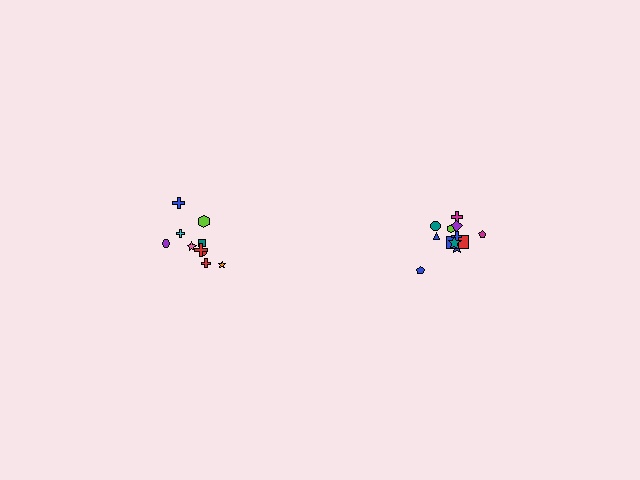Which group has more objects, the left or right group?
The right group.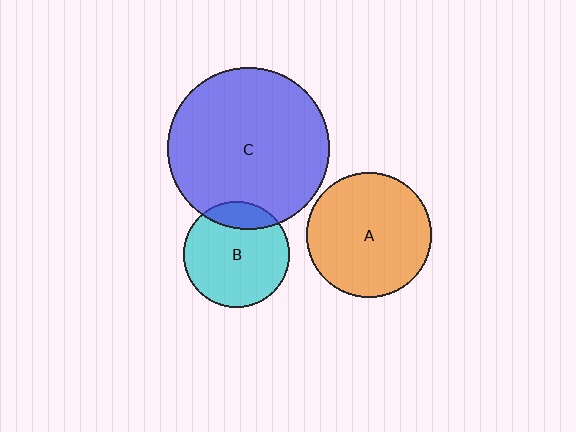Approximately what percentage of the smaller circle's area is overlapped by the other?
Approximately 15%.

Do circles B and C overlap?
Yes.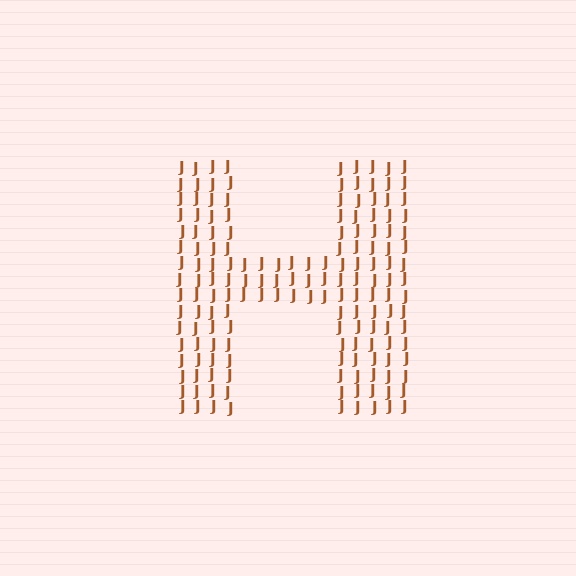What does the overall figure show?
The overall figure shows the letter H.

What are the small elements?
The small elements are letter J's.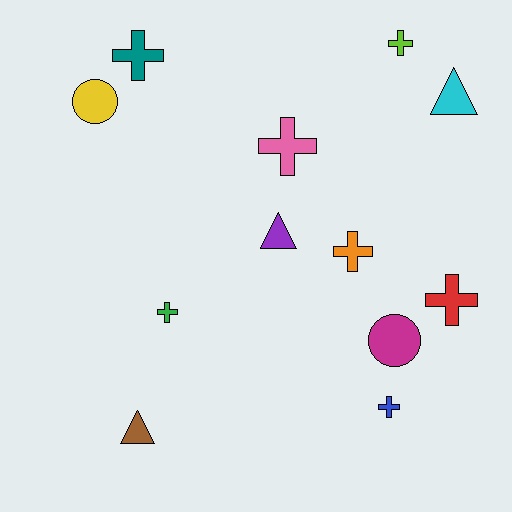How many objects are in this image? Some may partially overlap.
There are 12 objects.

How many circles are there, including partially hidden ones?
There are 2 circles.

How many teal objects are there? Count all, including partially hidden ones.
There is 1 teal object.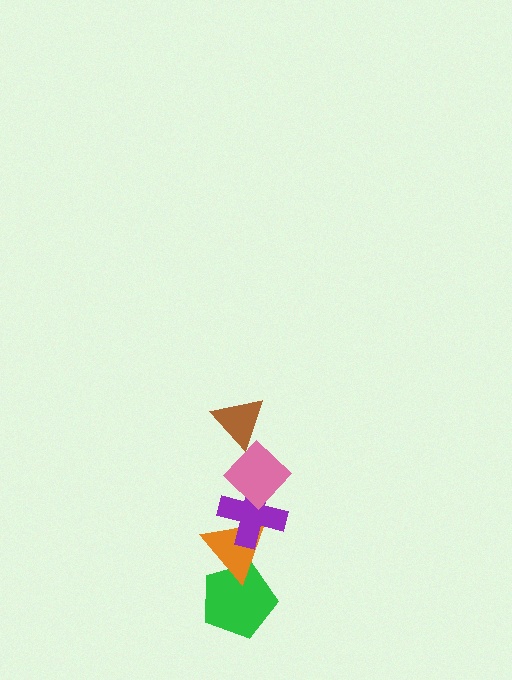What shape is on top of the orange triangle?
The purple cross is on top of the orange triangle.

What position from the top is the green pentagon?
The green pentagon is 5th from the top.